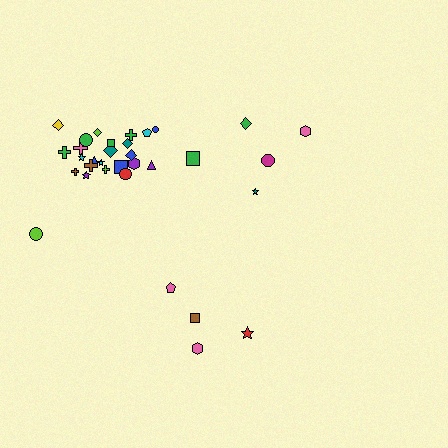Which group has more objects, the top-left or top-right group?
The top-left group.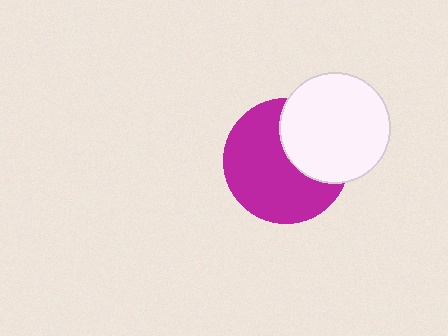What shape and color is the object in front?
The object in front is a white circle.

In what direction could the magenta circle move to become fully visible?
The magenta circle could move left. That would shift it out from behind the white circle entirely.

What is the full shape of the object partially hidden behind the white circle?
The partially hidden object is a magenta circle.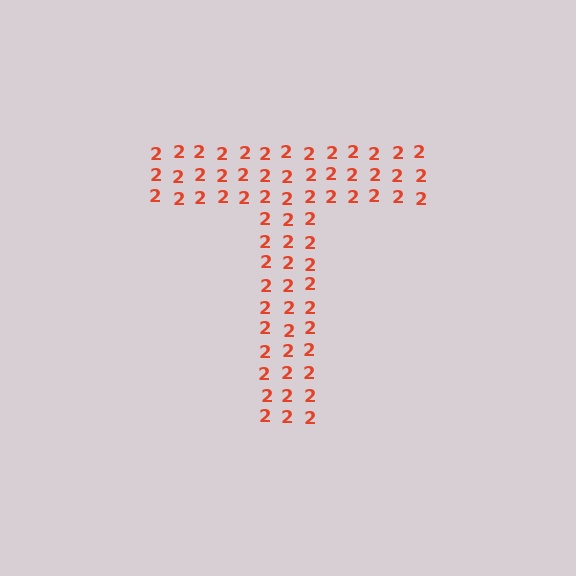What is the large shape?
The large shape is the letter T.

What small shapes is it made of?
It is made of small digit 2's.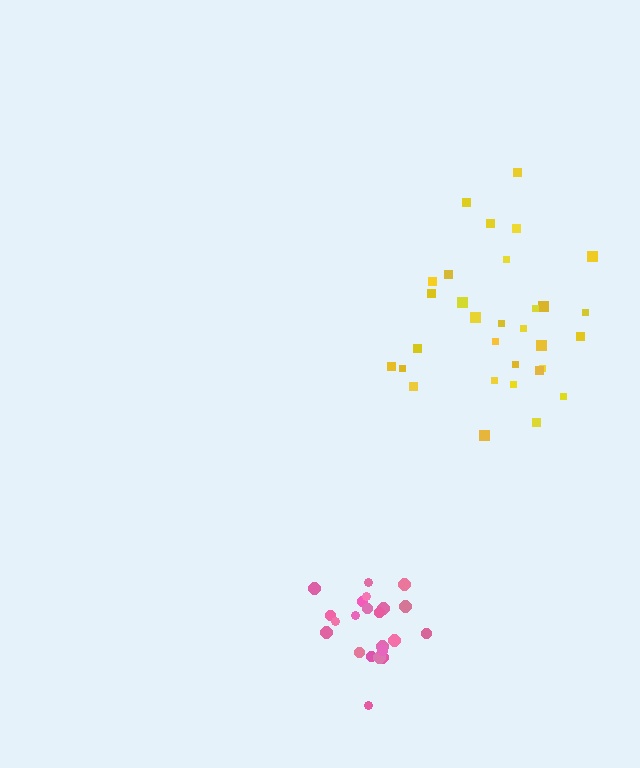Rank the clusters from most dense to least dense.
pink, yellow.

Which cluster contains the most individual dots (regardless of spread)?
Yellow (31).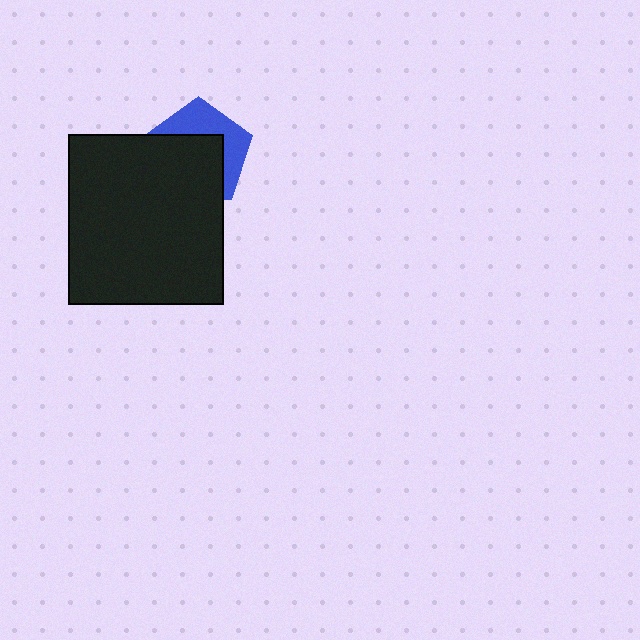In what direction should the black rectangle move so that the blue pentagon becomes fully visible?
The black rectangle should move toward the lower-left. That is the shortest direction to clear the overlap and leave the blue pentagon fully visible.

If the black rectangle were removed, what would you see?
You would see the complete blue pentagon.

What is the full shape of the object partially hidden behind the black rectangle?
The partially hidden object is a blue pentagon.